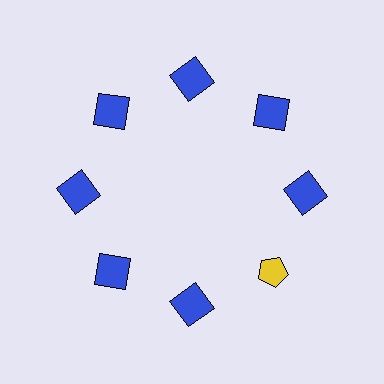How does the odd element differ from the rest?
It differs in both color (yellow instead of blue) and shape (pentagon instead of square).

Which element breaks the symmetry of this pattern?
The yellow pentagon at roughly the 4 o'clock position breaks the symmetry. All other shapes are blue squares.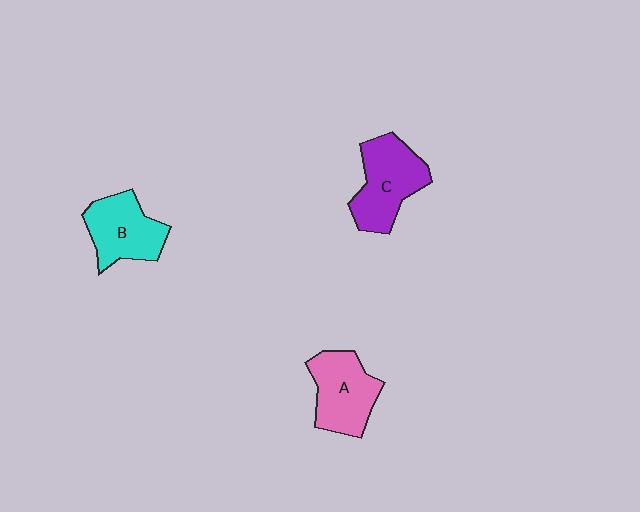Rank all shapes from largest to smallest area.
From largest to smallest: C (purple), A (pink), B (cyan).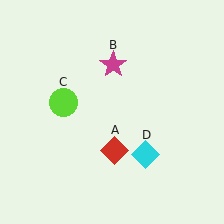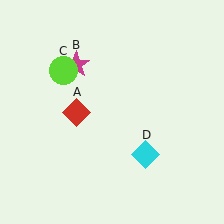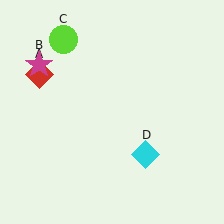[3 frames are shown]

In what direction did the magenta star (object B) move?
The magenta star (object B) moved left.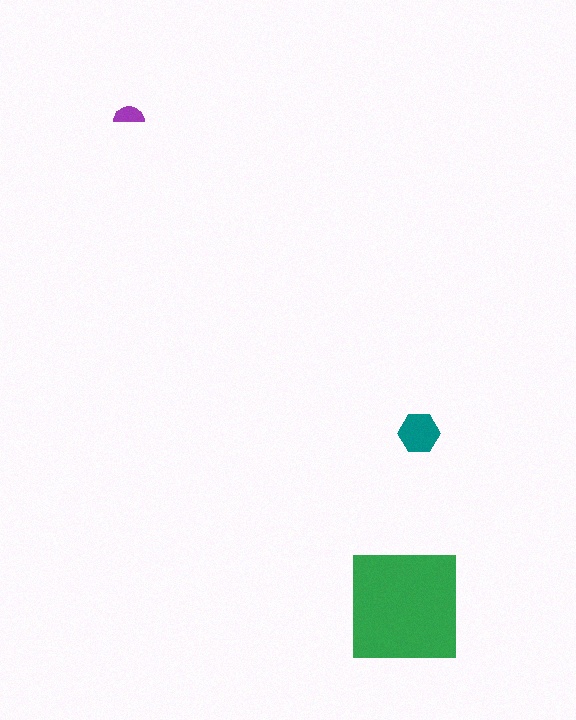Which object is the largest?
The green square.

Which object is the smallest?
The purple semicircle.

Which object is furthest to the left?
The purple semicircle is leftmost.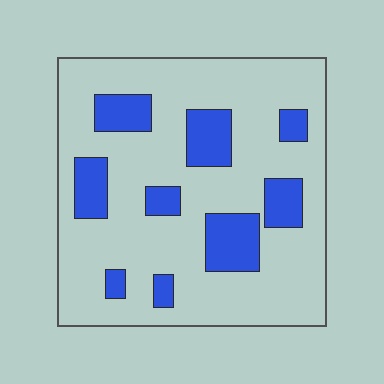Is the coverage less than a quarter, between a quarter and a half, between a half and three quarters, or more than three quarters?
Less than a quarter.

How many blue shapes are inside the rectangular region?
9.